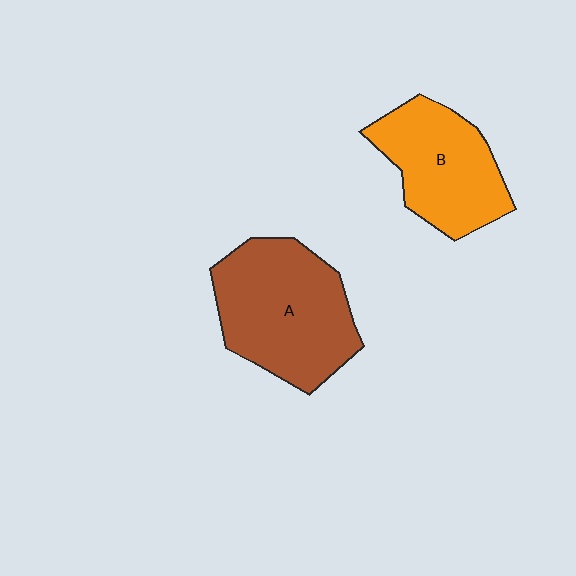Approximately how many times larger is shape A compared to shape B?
Approximately 1.3 times.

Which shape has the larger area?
Shape A (brown).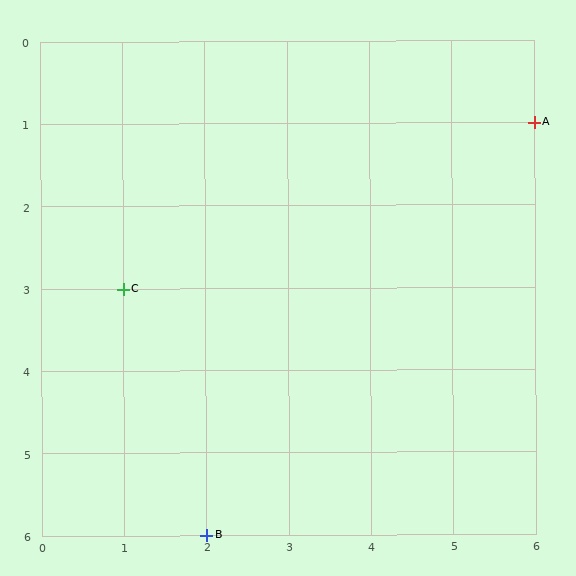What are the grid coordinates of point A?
Point A is at grid coordinates (6, 1).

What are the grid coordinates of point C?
Point C is at grid coordinates (1, 3).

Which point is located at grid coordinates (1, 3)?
Point C is at (1, 3).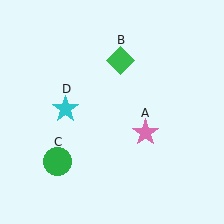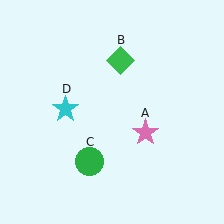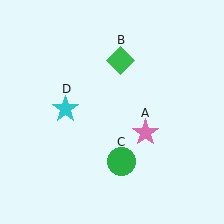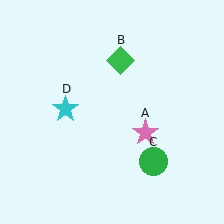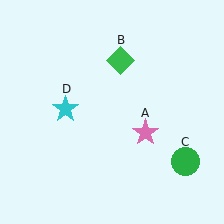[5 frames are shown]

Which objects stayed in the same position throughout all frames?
Pink star (object A) and green diamond (object B) and cyan star (object D) remained stationary.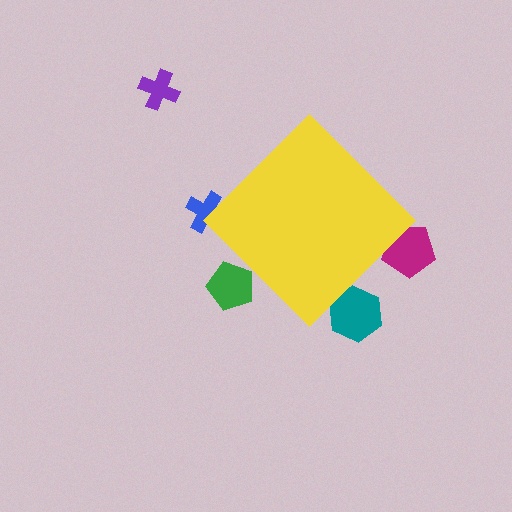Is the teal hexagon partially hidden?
Yes, the teal hexagon is partially hidden behind the yellow diamond.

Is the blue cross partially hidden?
Yes, the blue cross is partially hidden behind the yellow diamond.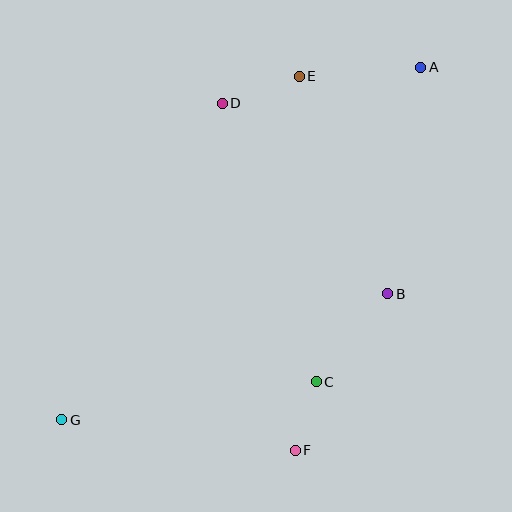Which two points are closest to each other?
Points C and F are closest to each other.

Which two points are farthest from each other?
Points A and G are farthest from each other.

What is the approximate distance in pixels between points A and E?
The distance between A and E is approximately 122 pixels.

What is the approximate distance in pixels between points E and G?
The distance between E and G is approximately 418 pixels.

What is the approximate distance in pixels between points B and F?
The distance between B and F is approximately 182 pixels.